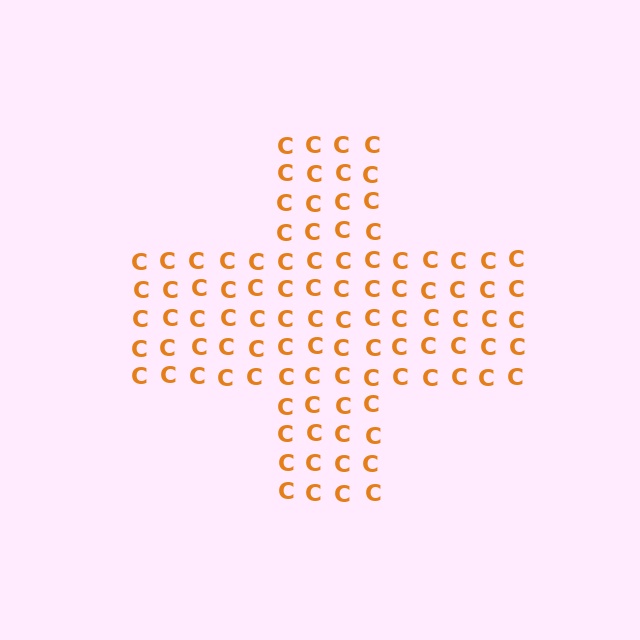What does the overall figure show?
The overall figure shows a cross.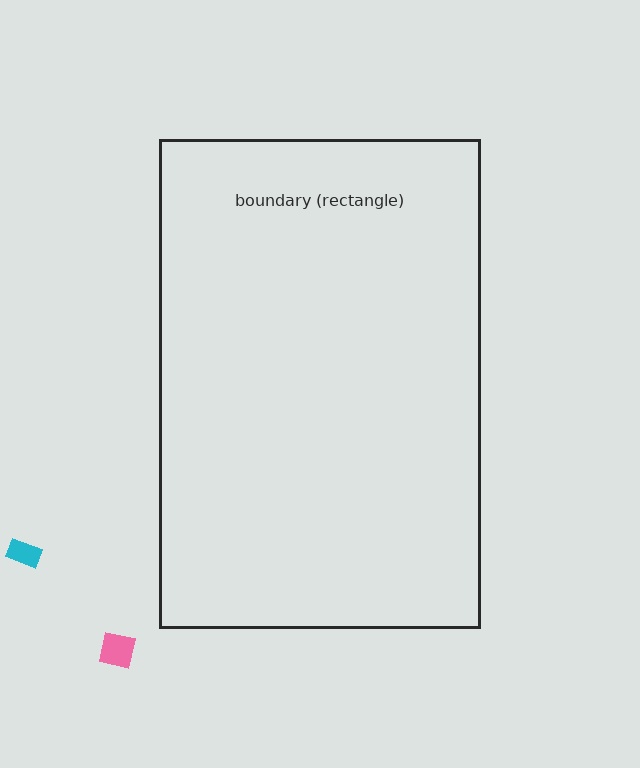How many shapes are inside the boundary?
0 inside, 2 outside.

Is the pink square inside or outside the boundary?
Outside.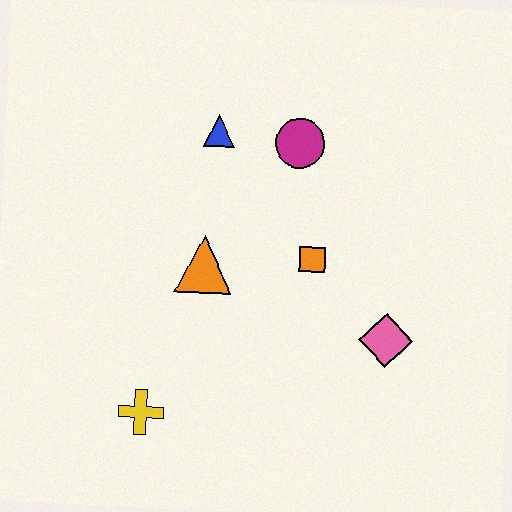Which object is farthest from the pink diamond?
The blue triangle is farthest from the pink diamond.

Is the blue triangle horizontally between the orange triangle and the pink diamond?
Yes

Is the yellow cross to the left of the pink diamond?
Yes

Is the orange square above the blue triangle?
No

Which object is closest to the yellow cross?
The orange triangle is closest to the yellow cross.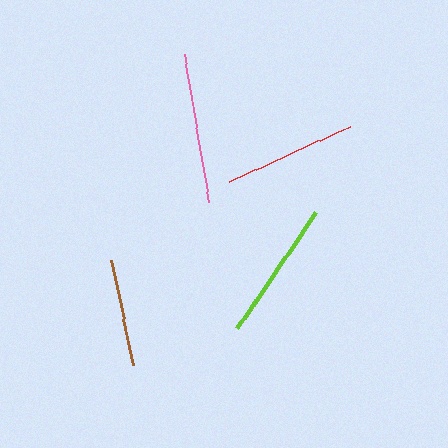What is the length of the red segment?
The red segment is approximately 132 pixels long.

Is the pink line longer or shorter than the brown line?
The pink line is longer than the brown line.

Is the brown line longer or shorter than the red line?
The red line is longer than the brown line.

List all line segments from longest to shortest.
From longest to shortest: pink, lime, red, brown.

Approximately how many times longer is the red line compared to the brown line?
The red line is approximately 1.2 times the length of the brown line.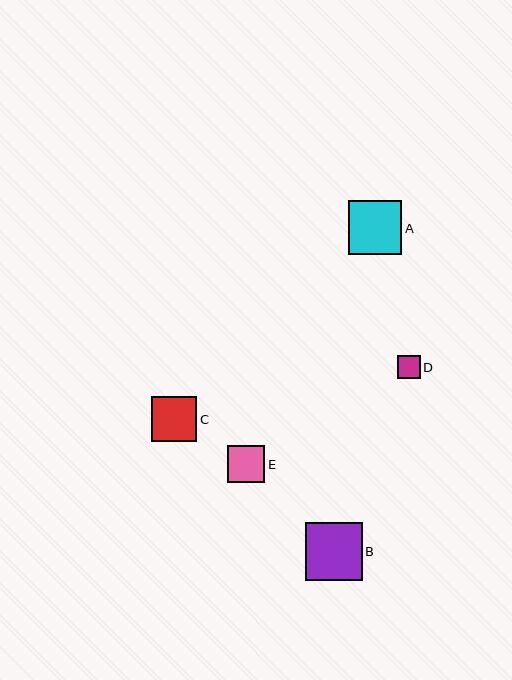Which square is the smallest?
Square D is the smallest with a size of approximately 23 pixels.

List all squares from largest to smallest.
From largest to smallest: B, A, C, E, D.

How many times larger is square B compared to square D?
Square B is approximately 2.5 times the size of square D.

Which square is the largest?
Square B is the largest with a size of approximately 57 pixels.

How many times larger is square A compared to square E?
Square A is approximately 1.4 times the size of square E.